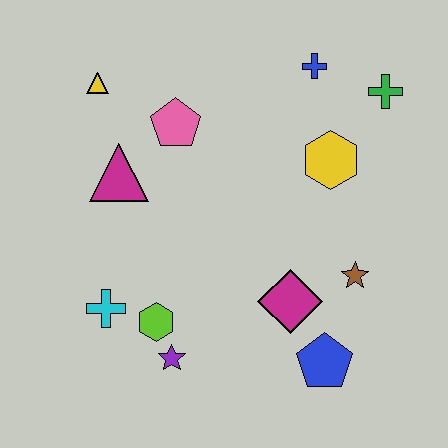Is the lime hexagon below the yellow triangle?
Yes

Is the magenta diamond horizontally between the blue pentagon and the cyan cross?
Yes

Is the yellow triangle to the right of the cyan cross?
No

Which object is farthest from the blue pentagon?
The yellow triangle is farthest from the blue pentagon.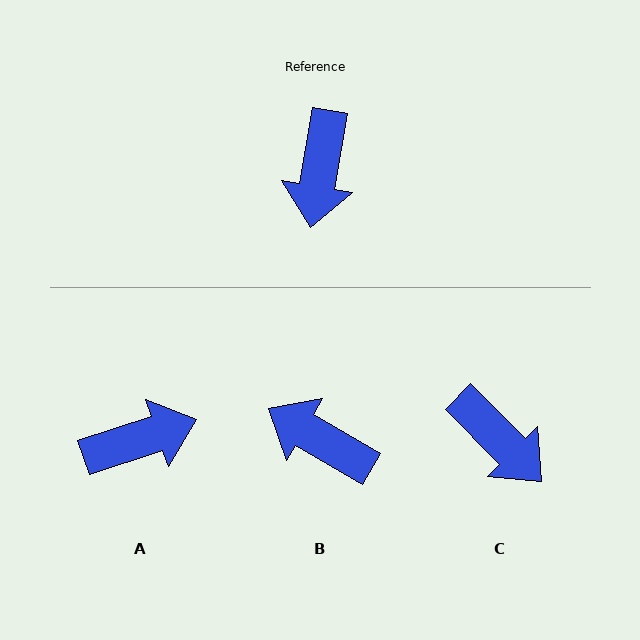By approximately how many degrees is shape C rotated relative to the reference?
Approximately 54 degrees counter-clockwise.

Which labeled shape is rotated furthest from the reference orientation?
A, about 118 degrees away.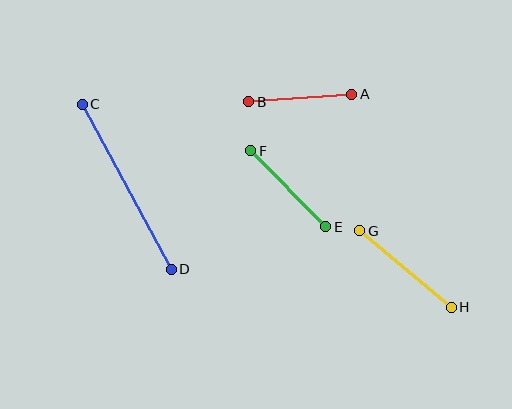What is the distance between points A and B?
The distance is approximately 103 pixels.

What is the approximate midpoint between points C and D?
The midpoint is at approximately (127, 187) pixels.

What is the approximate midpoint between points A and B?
The midpoint is at approximately (300, 98) pixels.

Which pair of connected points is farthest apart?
Points C and D are farthest apart.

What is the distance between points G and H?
The distance is approximately 119 pixels.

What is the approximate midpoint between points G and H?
The midpoint is at approximately (405, 269) pixels.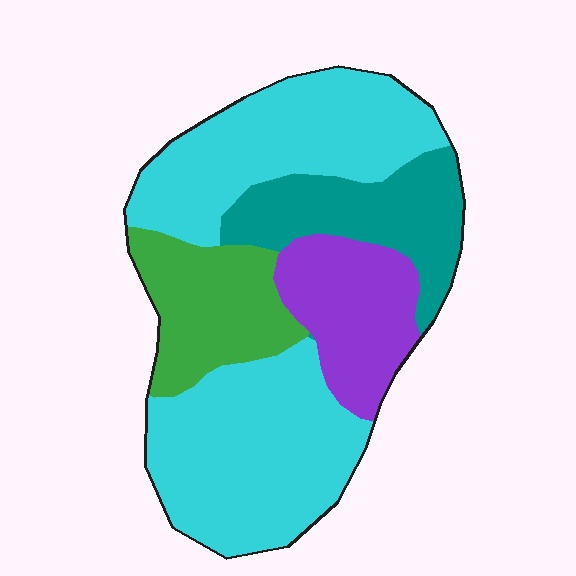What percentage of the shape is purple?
Purple takes up less than a quarter of the shape.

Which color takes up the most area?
Cyan, at roughly 55%.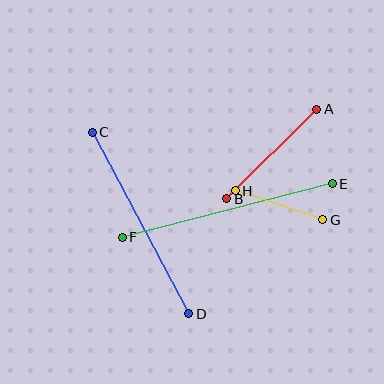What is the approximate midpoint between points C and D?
The midpoint is at approximately (141, 223) pixels.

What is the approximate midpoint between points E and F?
The midpoint is at approximately (227, 210) pixels.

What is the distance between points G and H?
The distance is approximately 92 pixels.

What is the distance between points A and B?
The distance is approximately 127 pixels.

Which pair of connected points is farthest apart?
Points E and F are farthest apart.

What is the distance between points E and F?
The distance is approximately 217 pixels.